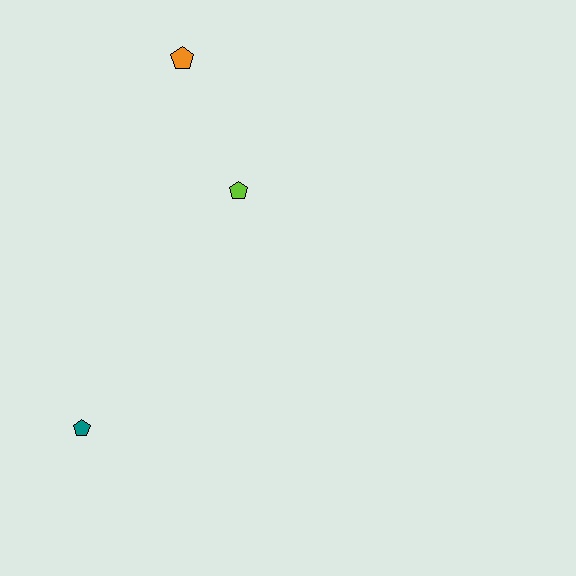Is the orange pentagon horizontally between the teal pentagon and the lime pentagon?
Yes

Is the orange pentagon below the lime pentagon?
No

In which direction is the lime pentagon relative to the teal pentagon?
The lime pentagon is above the teal pentagon.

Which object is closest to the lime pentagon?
The orange pentagon is closest to the lime pentagon.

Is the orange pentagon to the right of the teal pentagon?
Yes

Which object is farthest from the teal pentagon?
The orange pentagon is farthest from the teal pentagon.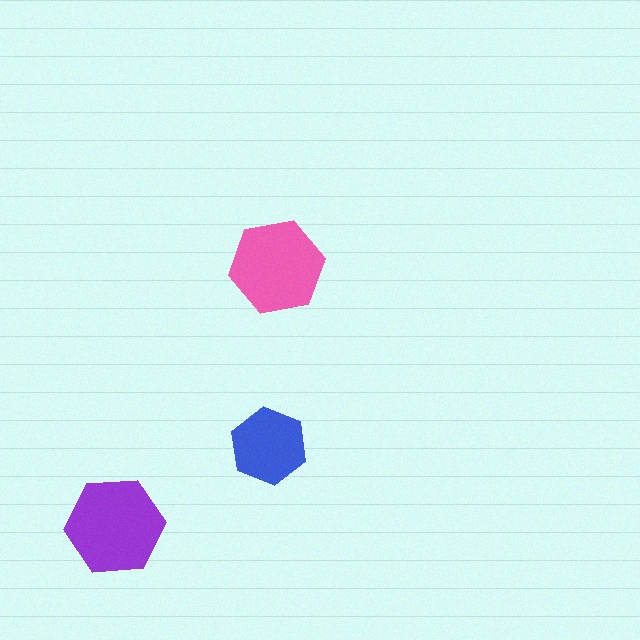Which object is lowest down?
The purple hexagon is bottommost.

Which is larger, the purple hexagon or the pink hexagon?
The purple one.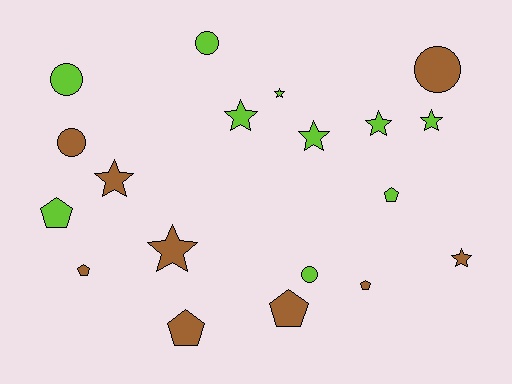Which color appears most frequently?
Lime, with 10 objects.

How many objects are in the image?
There are 19 objects.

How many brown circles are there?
There are 2 brown circles.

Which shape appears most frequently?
Star, with 8 objects.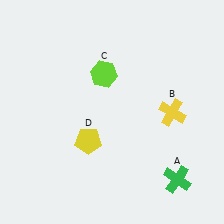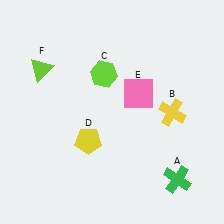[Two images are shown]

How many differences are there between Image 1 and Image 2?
There are 2 differences between the two images.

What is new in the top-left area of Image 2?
A lime triangle (F) was added in the top-left area of Image 2.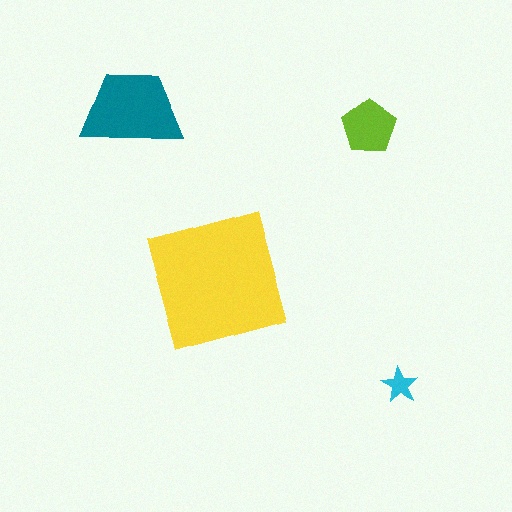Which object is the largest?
The yellow square.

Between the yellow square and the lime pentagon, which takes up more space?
The yellow square.